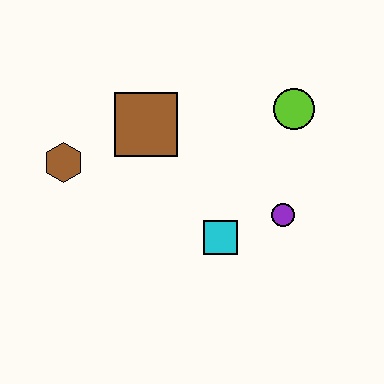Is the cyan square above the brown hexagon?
No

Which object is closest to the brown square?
The brown hexagon is closest to the brown square.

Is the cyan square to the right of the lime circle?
No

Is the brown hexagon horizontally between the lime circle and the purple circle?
No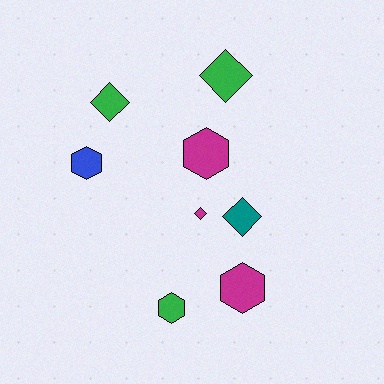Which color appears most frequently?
Magenta, with 3 objects.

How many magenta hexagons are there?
There are 2 magenta hexagons.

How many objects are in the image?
There are 8 objects.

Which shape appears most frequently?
Diamond, with 4 objects.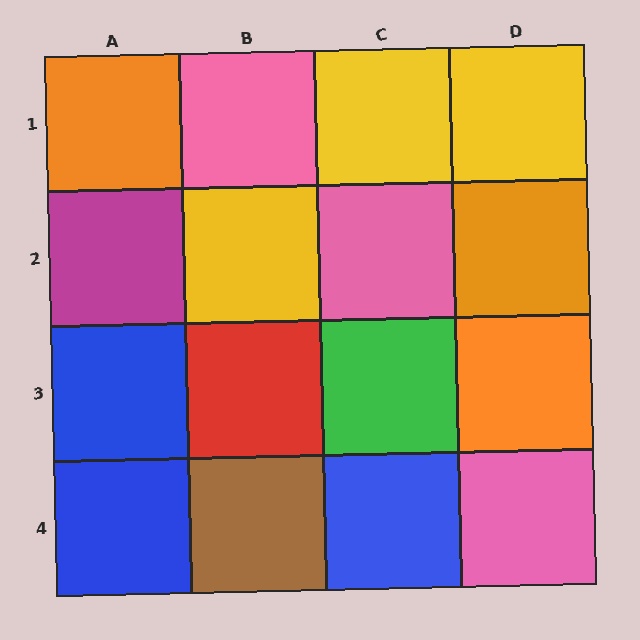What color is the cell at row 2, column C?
Pink.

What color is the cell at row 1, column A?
Orange.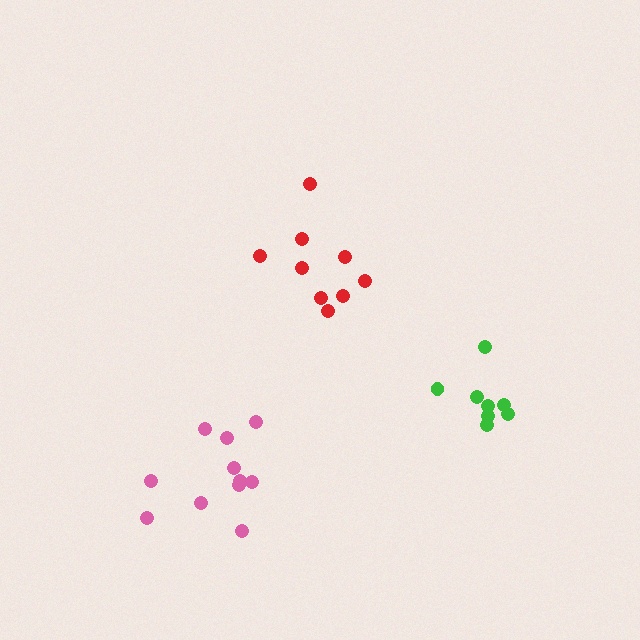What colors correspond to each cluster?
The clusters are colored: green, red, pink.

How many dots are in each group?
Group 1: 8 dots, Group 2: 9 dots, Group 3: 11 dots (28 total).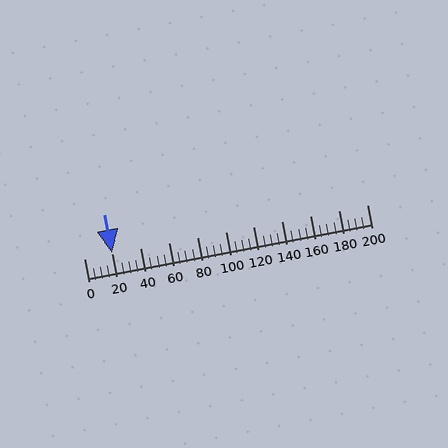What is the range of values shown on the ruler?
The ruler shows values from 0 to 200.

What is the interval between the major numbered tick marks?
The major tick marks are spaced 20 units apart.